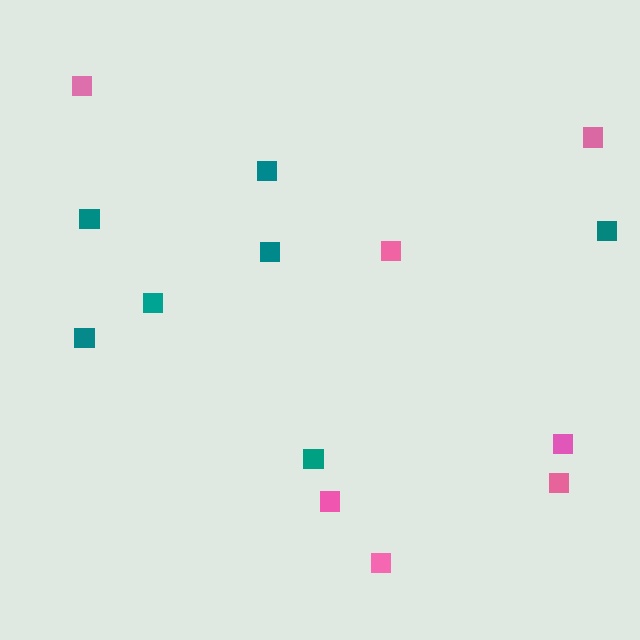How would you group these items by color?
There are 2 groups: one group of teal squares (7) and one group of pink squares (7).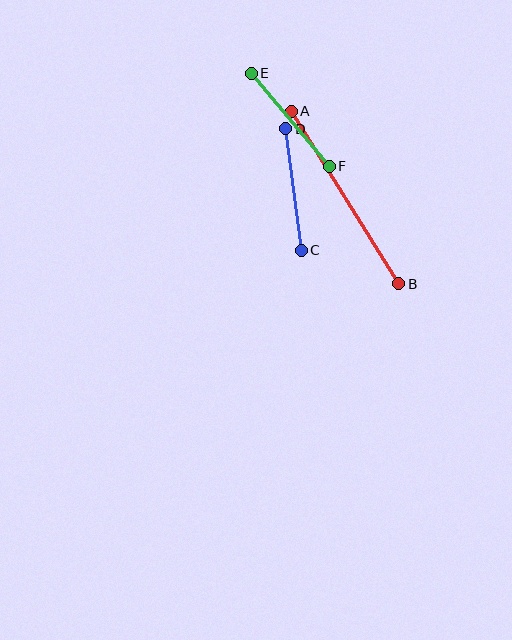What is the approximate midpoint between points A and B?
The midpoint is at approximately (345, 198) pixels.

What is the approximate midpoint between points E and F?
The midpoint is at approximately (290, 120) pixels.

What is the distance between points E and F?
The distance is approximately 121 pixels.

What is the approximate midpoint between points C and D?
The midpoint is at approximately (294, 189) pixels.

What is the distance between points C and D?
The distance is approximately 122 pixels.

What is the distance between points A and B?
The distance is approximately 204 pixels.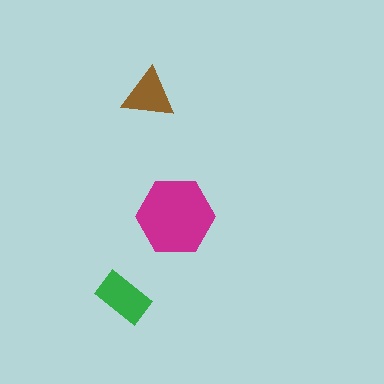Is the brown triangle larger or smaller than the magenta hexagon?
Smaller.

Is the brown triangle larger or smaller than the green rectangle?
Smaller.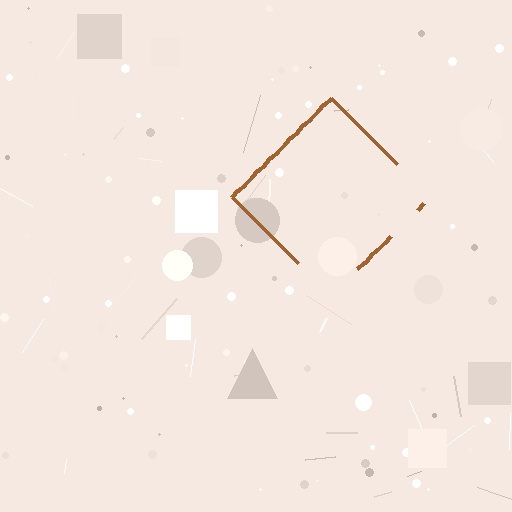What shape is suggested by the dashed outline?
The dashed outline suggests a diamond.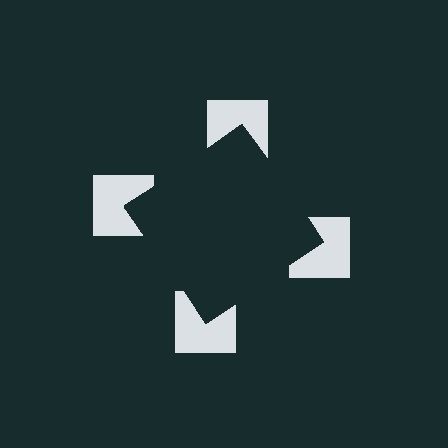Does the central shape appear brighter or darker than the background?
It typically appears slightly darker than the background, even though no actual brightness change is drawn.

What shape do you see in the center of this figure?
An illusory square — its edges are inferred from the aligned wedge cuts in the notched squares, not physically drawn.